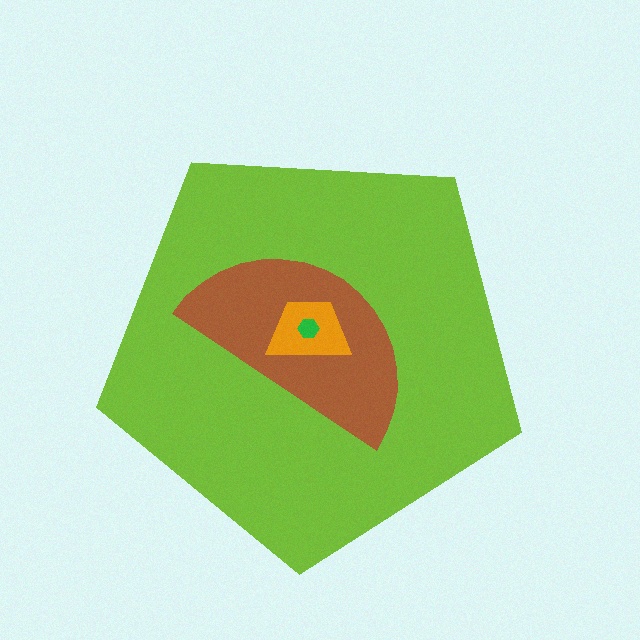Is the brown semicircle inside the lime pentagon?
Yes.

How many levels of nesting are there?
4.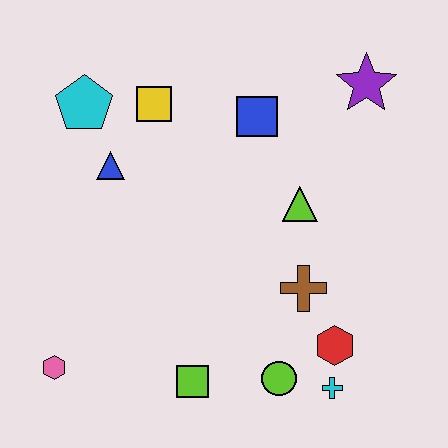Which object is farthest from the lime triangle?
The pink hexagon is farthest from the lime triangle.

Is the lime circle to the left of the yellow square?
No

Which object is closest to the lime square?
The lime circle is closest to the lime square.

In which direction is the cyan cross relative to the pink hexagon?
The cyan cross is to the right of the pink hexagon.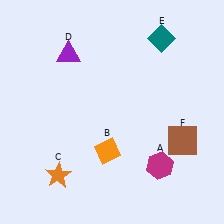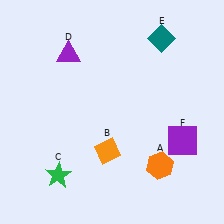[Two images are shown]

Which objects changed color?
A changed from magenta to orange. C changed from orange to green. F changed from brown to purple.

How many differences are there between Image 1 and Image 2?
There are 3 differences between the two images.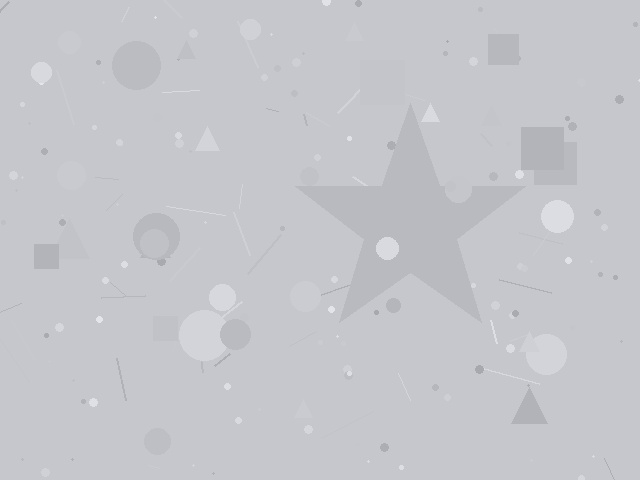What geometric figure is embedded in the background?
A star is embedded in the background.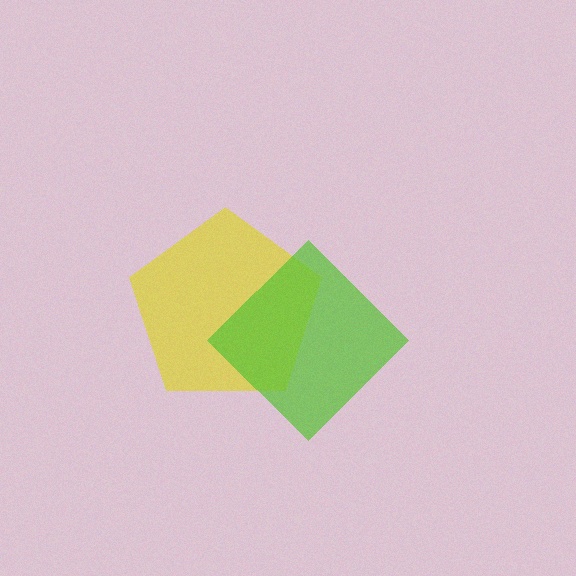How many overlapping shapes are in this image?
There are 2 overlapping shapes in the image.